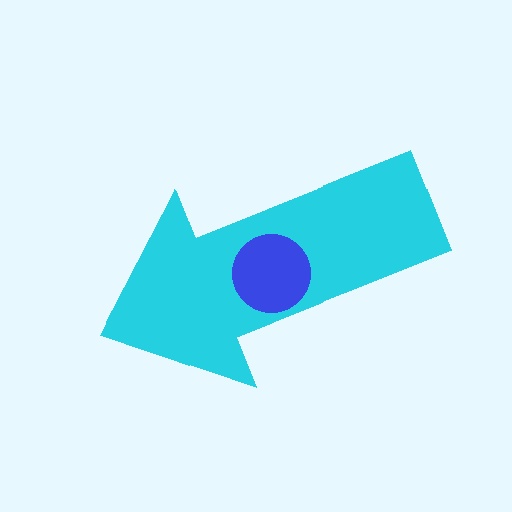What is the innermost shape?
The blue circle.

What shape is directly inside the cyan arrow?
The blue circle.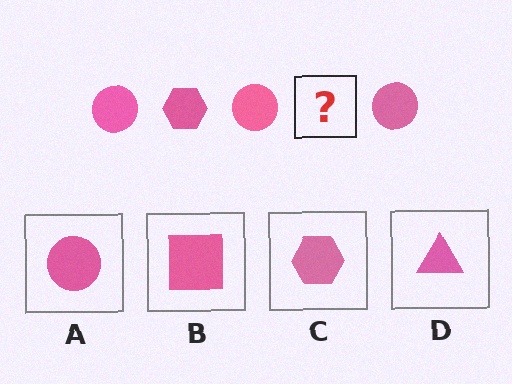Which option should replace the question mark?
Option C.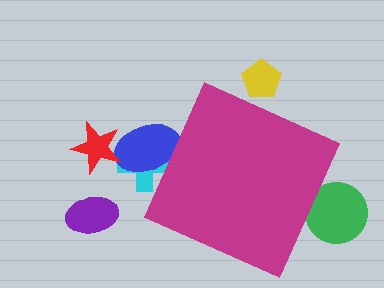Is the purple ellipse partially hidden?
No, the purple ellipse is fully visible.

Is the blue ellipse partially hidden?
Yes, the blue ellipse is partially hidden behind the magenta diamond.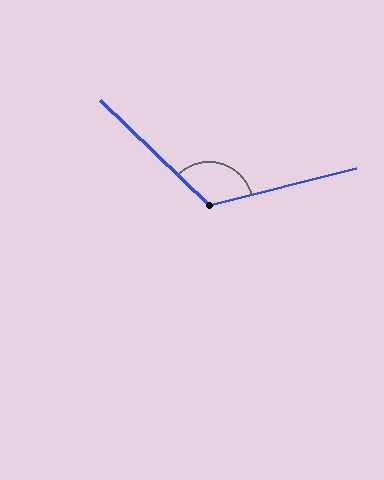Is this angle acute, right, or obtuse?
It is obtuse.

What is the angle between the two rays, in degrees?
Approximately 122 degrees.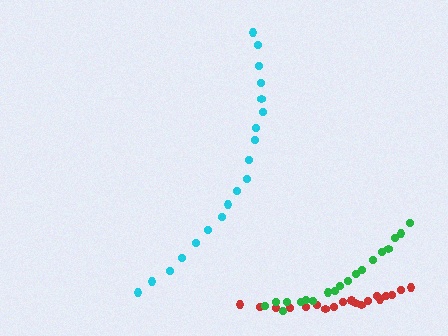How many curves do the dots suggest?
There are 3 distinct paths.